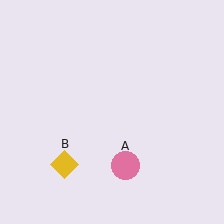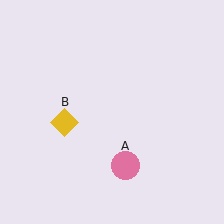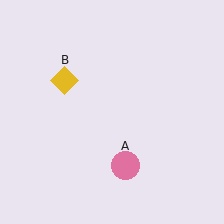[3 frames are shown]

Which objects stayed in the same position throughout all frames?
Pink circle (object A) remained stationary.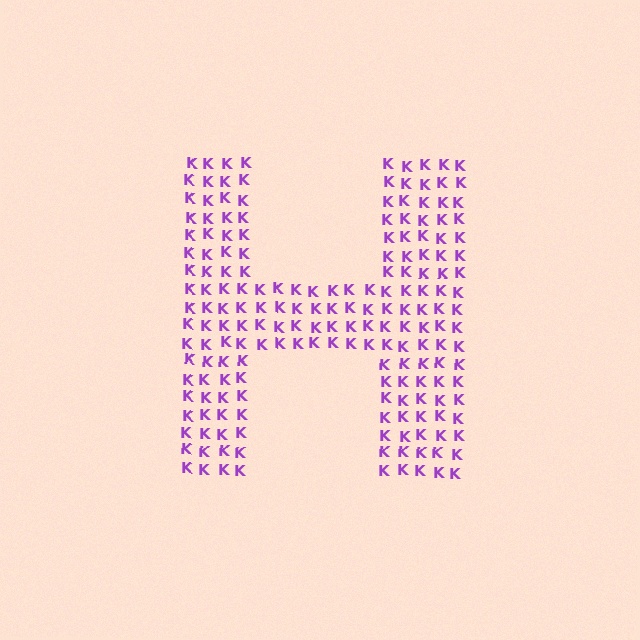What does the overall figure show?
The overall figure shows the letter H.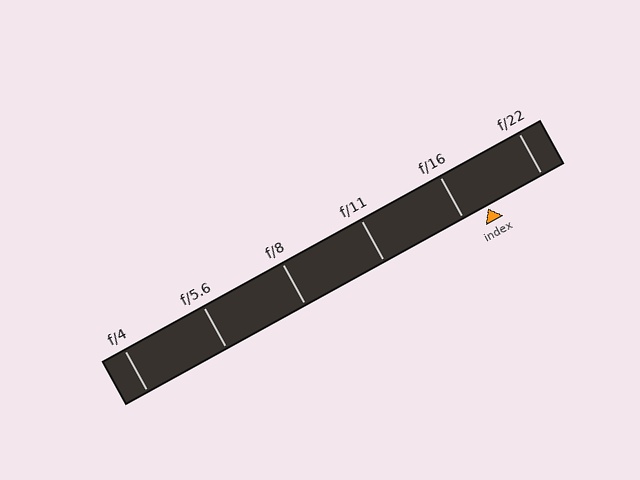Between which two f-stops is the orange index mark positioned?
The index mark is between f/16 and f/22.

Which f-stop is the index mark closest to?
The index mark is closest to f/16.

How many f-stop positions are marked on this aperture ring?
There are 6 f-stop positions marked.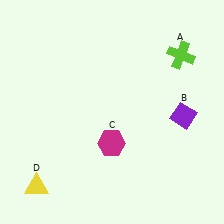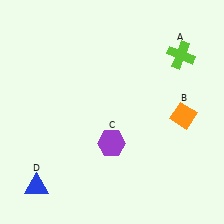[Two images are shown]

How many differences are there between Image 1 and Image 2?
There are 3 differences between the two images.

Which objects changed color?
B changed from purple to orange. C changed from magenta to purple. D changed from yellow to blue.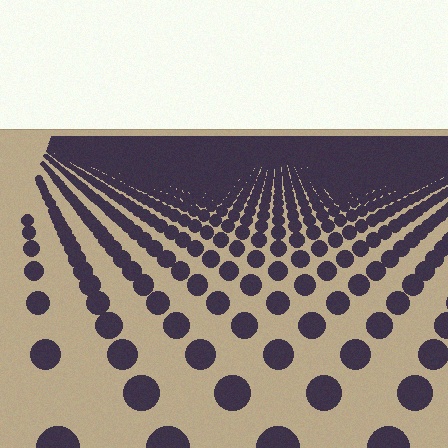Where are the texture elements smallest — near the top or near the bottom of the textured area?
Near the top.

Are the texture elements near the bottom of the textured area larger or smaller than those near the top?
Larger. Near the bottom, elements are closer to the viewer and appear at a bigger on-screen size.